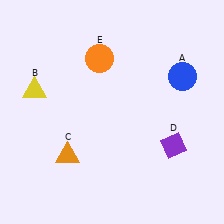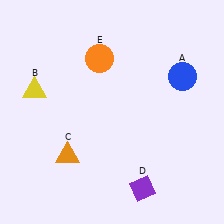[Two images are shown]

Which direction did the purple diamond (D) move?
The purple diamond (D) moved down.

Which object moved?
The purple diamond (D) moved down.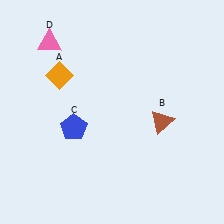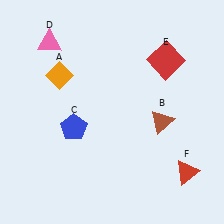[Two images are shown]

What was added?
A red square (E), a red triangle (F) were added in Image 2.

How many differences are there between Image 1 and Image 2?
There are 2 differences between the two images.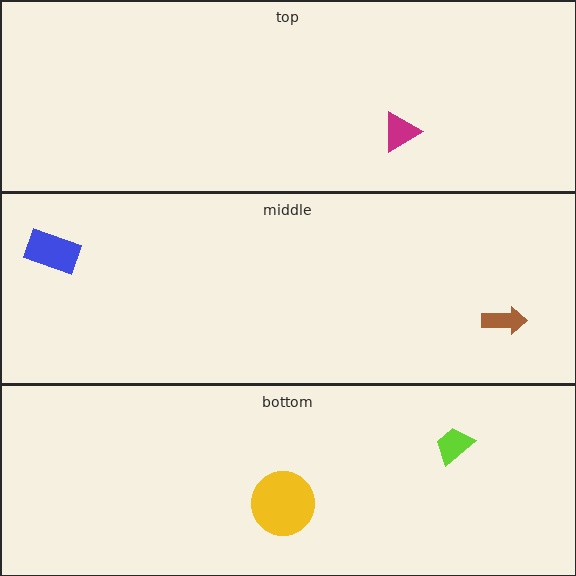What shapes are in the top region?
The magenta triangle.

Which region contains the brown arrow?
The middle region.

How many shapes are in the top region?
1.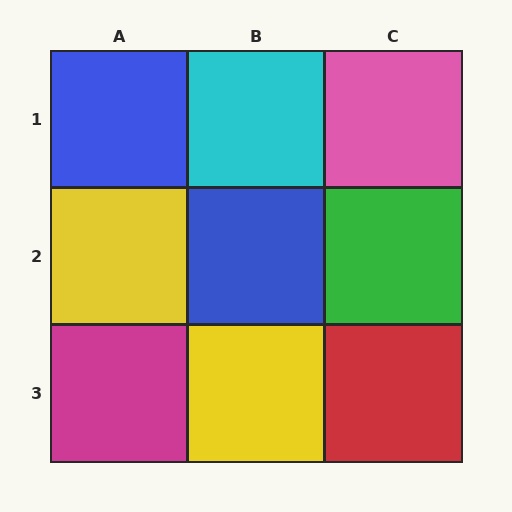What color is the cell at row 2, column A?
Yellow.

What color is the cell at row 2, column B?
Blue.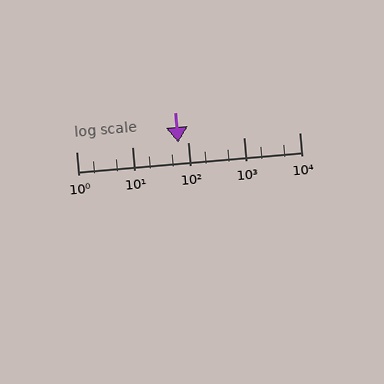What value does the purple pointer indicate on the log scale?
The pointer indicates approximately 68.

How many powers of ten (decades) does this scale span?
The scale spans 4 decades, from 1 to 10000.